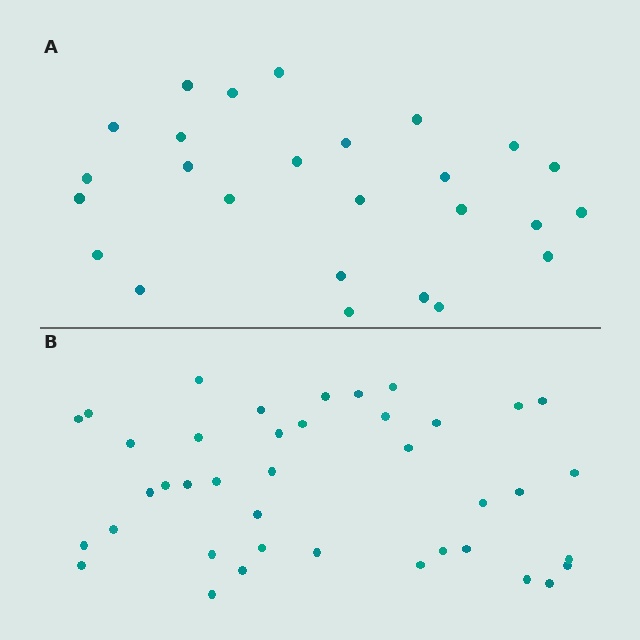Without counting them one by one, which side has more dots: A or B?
Region B (the bottom region) has more dots.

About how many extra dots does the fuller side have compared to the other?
Region B has approximately 15 more dots than region A.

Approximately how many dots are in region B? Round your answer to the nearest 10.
About 40 dots.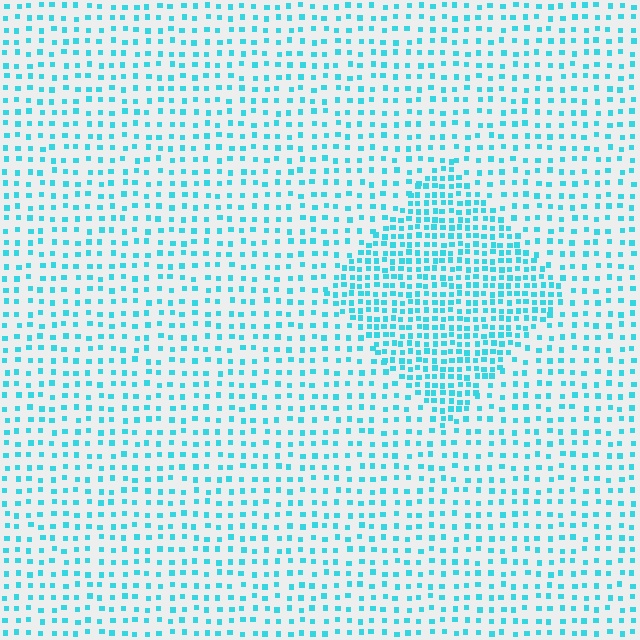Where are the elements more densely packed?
The elements are more densely packed inside the diamond boundary.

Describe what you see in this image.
The image contains small cyan elements arranged at two different densities. A diamond-shaped region is visible where the elements are more densely packed than the surrounding area.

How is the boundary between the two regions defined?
The boundary is defined by a change in element density (approximately 2.0x ratio). All elements are the same color, size, and shape.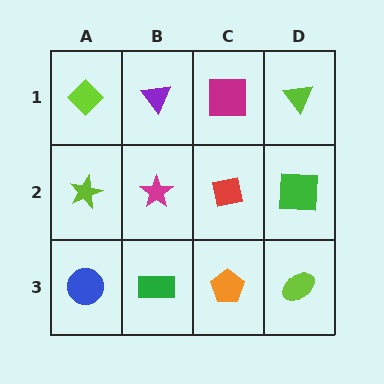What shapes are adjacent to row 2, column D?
A lime triangle (row 1, column D), a lime ellipse (row 3, column D), a red square (row 2, column C).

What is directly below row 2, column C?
An orange pentagon.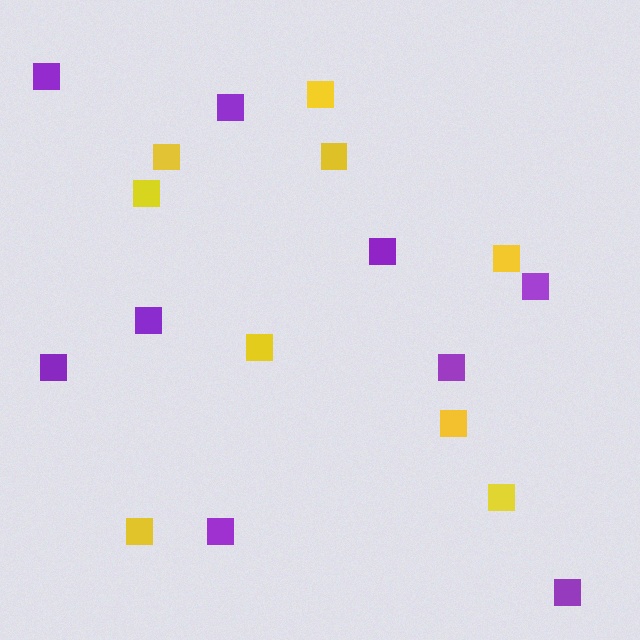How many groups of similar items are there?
There are 2 groups: one group of yellow squares (9) and one group of purple squares (9).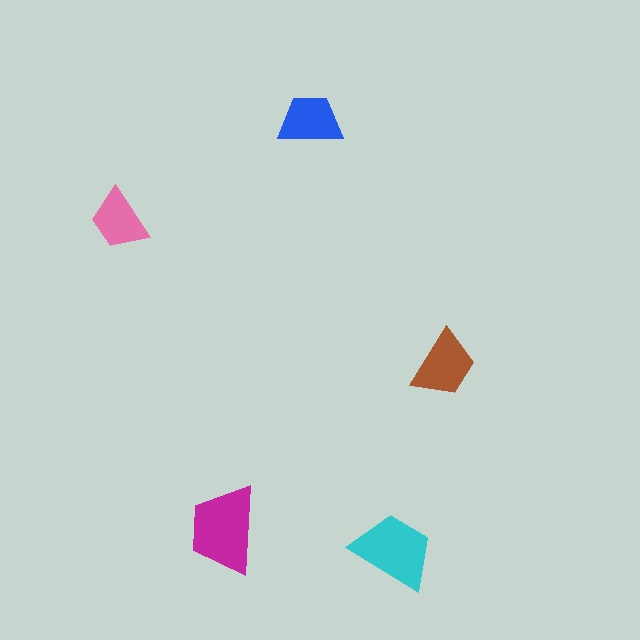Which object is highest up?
The blue trapezoid is topmost.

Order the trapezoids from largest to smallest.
the magenta one, the cyan one, the brown one, the blue one, the pink one.